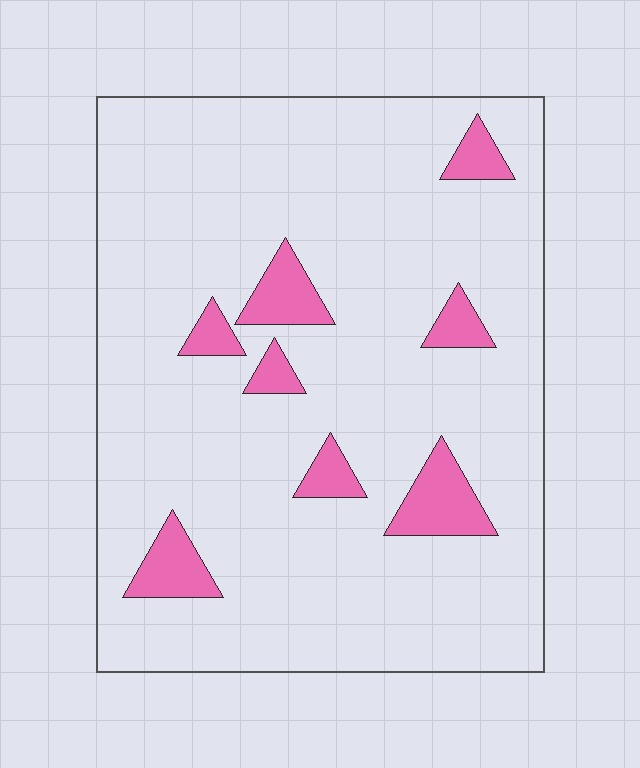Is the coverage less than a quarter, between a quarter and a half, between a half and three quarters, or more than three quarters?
Less than a quarter.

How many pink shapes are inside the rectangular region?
8.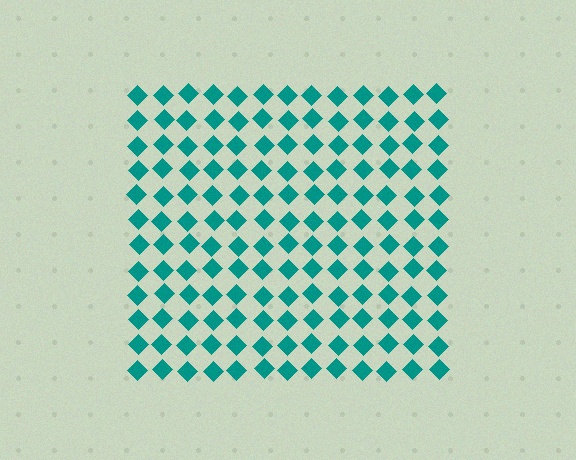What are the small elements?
The small elements are diamonds.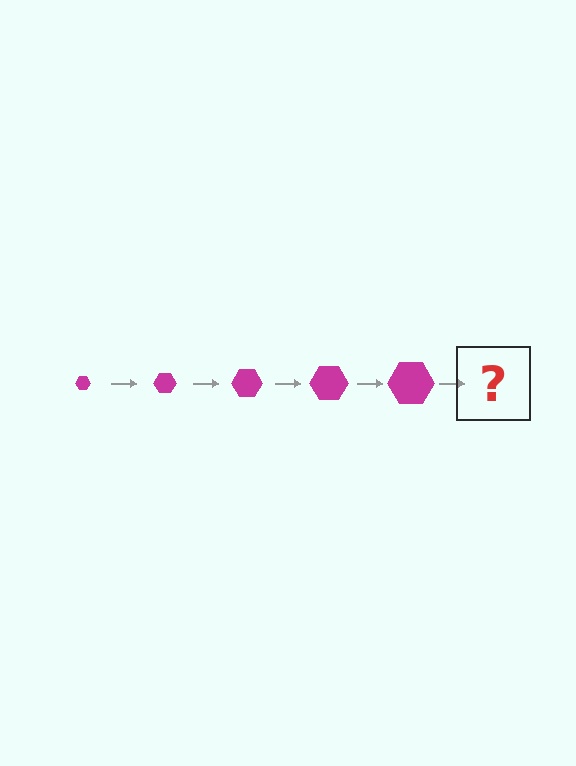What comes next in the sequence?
The next element should be a magenta hexagon, larger than the previous one.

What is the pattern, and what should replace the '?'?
The pattern is that the hexagon gets progressively larger each step. The '?' should be a magenta hexagon, larger than the previous one.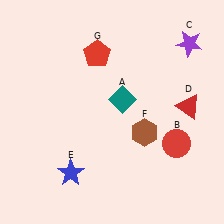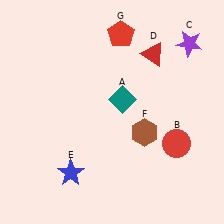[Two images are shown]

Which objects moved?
The objects that moved are: the red triangle (D), the red pentagon (G).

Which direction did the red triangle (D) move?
The red triangle (D) moved up.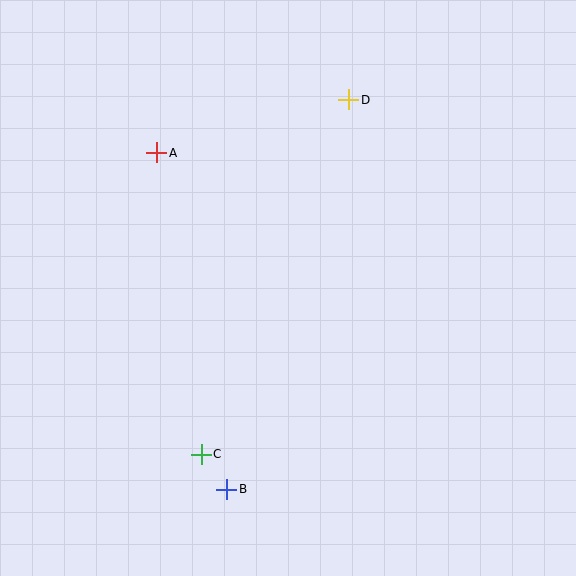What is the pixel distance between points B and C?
The distance between B and C is 44 pixels.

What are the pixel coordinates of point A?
Point A is at (157, 153).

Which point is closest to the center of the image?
Point C at (201, 454) is closest to the center.